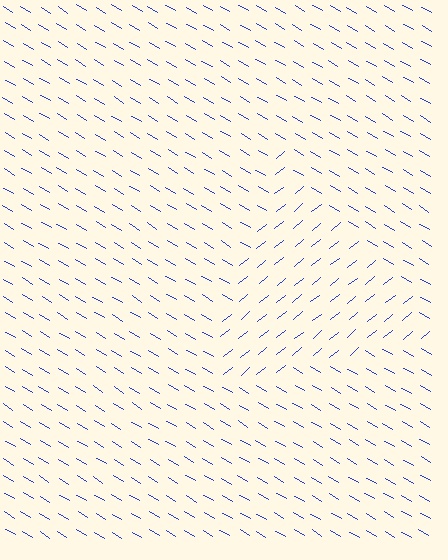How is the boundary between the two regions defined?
The boundary is defined purely by a change in line orientation (approximately 69 degrees difference). All lines are the same color and thickness.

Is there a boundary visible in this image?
Yes, there is a texture boundary formed by a change in line orientation.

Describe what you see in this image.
The image is filled with small blue line segments. A triangle region in the image has lines oriented differently from the surrounding lines, creating a visible texture boundary.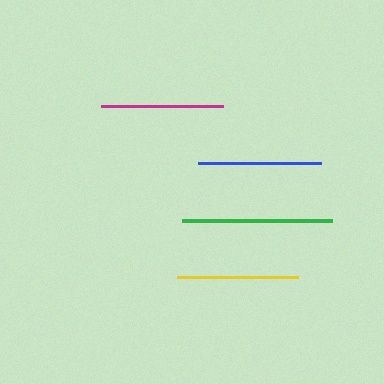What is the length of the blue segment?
The blue segment is approximately 123 pixels long.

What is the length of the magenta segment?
The magenta segment is approximately 121 pixels long.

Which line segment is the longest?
The green line is the longest at approximately 150 pixels.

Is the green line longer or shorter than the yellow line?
The green line is longer than the yellow line.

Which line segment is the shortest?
The magenta line is the shortest at approximately 121 pixels.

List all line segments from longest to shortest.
From longest to shortest: green, blue, yellow, magenta.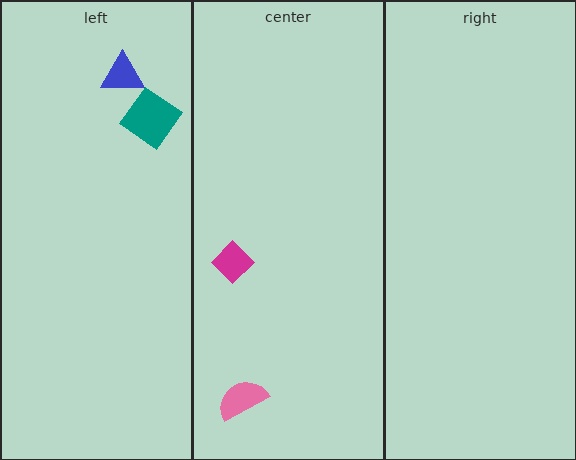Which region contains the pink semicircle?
The center region.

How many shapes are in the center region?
2.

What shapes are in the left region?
The blue triangle, the teal diamond.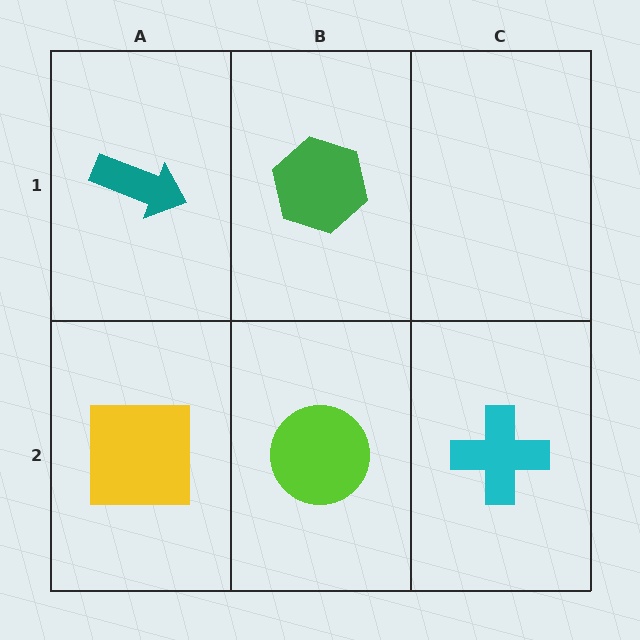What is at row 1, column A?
A teal arrow.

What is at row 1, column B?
A green hexagon.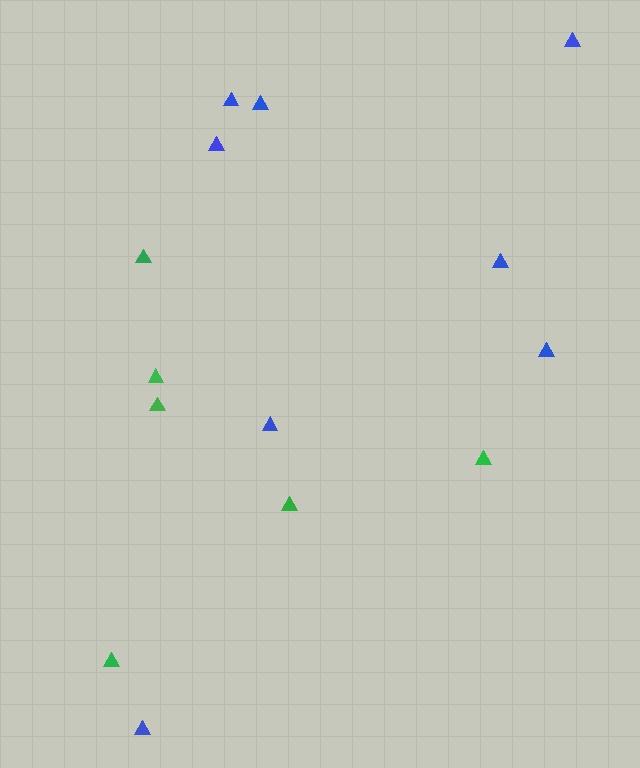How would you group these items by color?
There are 2 groups: one group of green triangles (6) and one group of blue triangles (8).